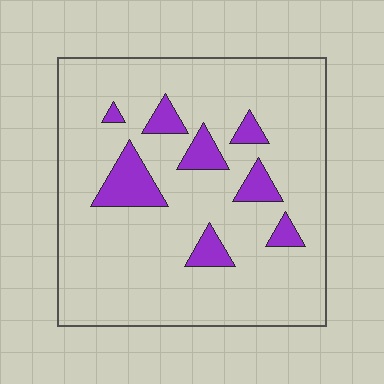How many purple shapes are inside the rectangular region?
8.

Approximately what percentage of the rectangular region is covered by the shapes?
Approximately 15%.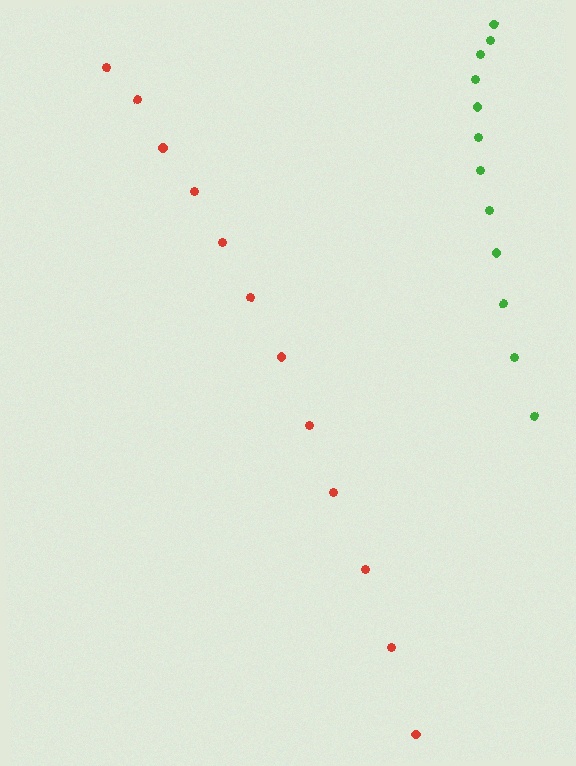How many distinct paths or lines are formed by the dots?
There are 2 distinct paths.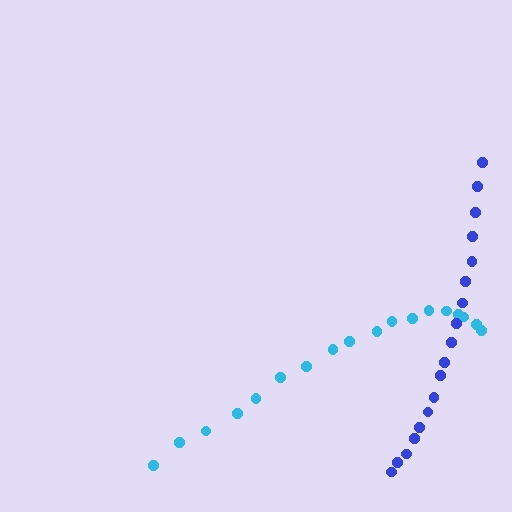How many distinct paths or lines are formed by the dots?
There are 2 distinct paths.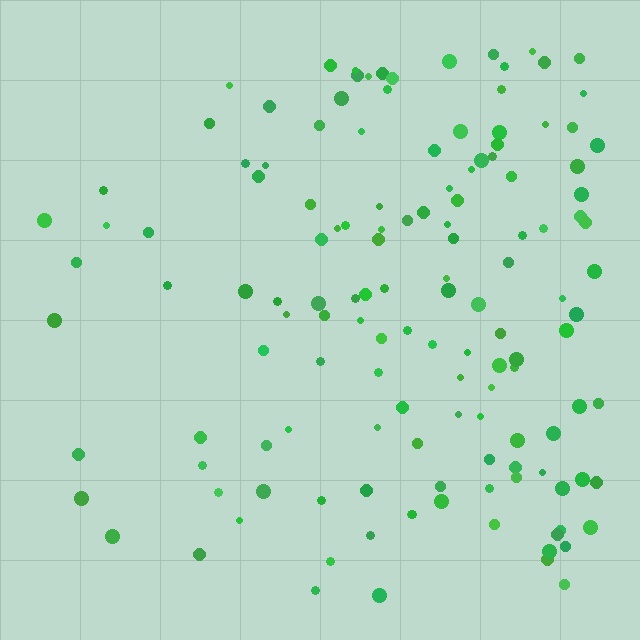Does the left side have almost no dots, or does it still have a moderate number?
Still a moderate number, just noticeably fewer than the right.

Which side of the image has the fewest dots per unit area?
The left.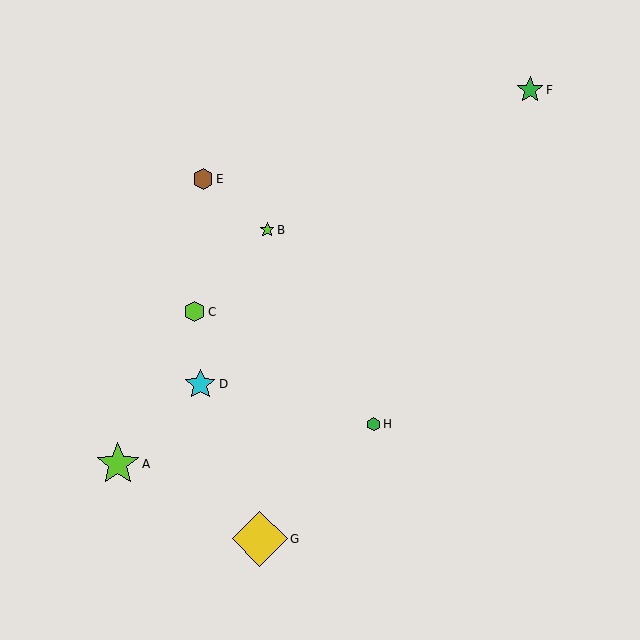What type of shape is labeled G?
Shape G is a yellow diamond.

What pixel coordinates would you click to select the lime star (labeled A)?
Click at (118, 464) to select the lime star A.